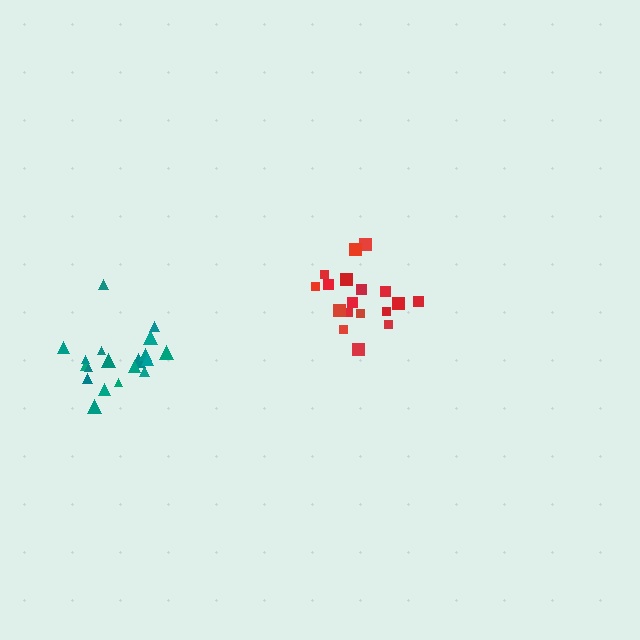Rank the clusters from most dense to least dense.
red, teal.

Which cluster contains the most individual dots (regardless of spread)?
Teal (19).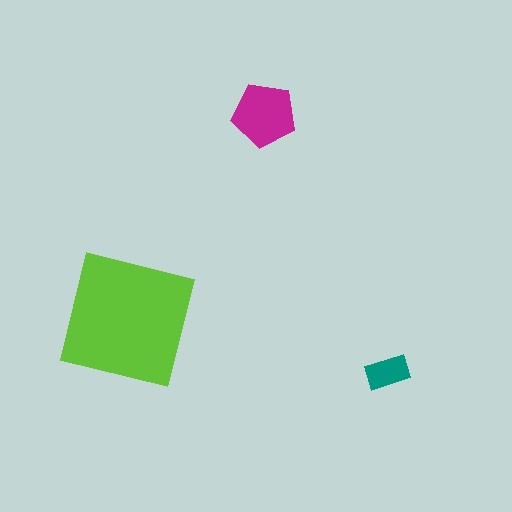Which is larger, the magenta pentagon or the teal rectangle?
The magenta pentagon.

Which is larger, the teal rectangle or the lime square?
The lime square.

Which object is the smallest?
The teal rectangle.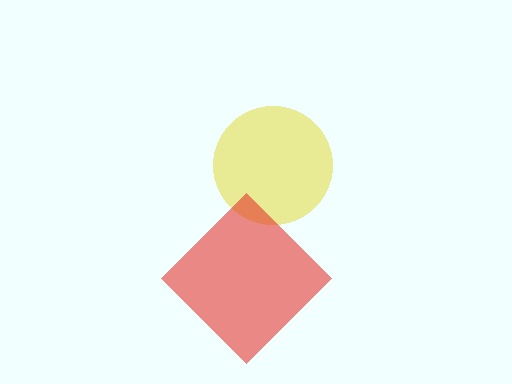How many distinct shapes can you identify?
There are 2 distinct shapes: a yellow circle, a red diamond.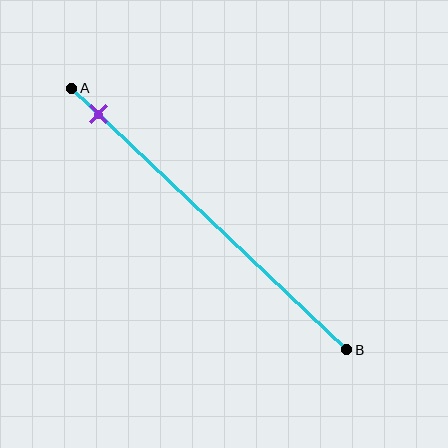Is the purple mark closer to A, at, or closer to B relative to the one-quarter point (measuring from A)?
The purple mark is closer to point A than the one-quarter point of segment AB.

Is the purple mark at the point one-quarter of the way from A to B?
No, the mark is at about 10% from A, not at the 25% one-quarter point.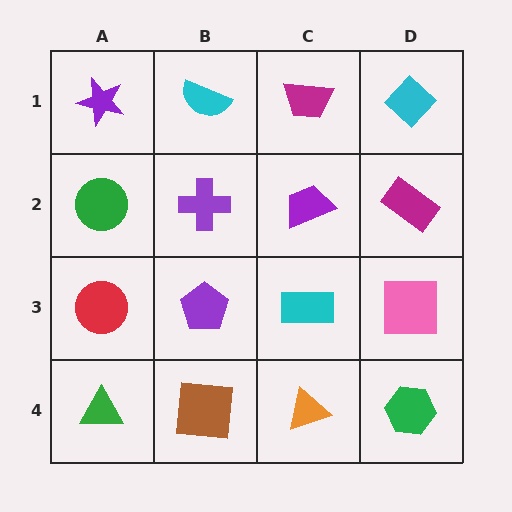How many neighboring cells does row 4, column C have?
3.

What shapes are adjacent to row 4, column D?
A pink square (row 3, column D), an orange triangle (row 4, column C).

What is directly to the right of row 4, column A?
A brown square.